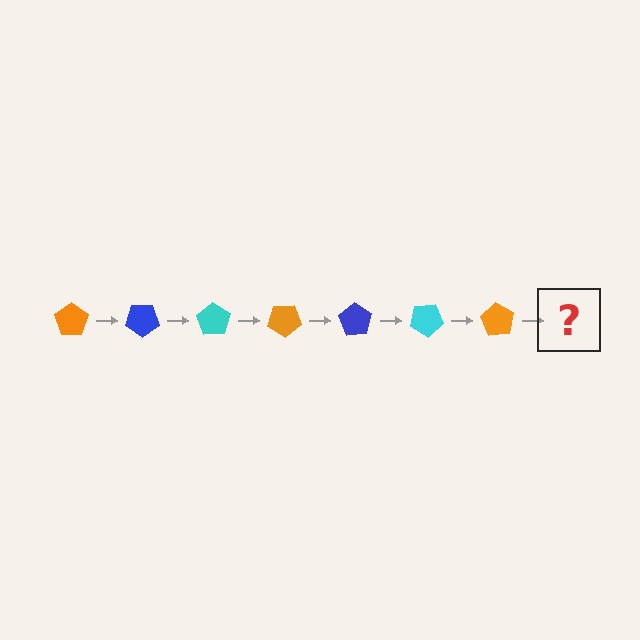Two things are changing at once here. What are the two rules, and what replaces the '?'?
The two rules are that it rotates 35 degrees each step and the color cycles through orange, blue, and cyan. The '?' should be a blue pentagon, rotated 245 degrees from the start.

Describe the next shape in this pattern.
It should be a blue pentagon, rotated 245 degrees from the start.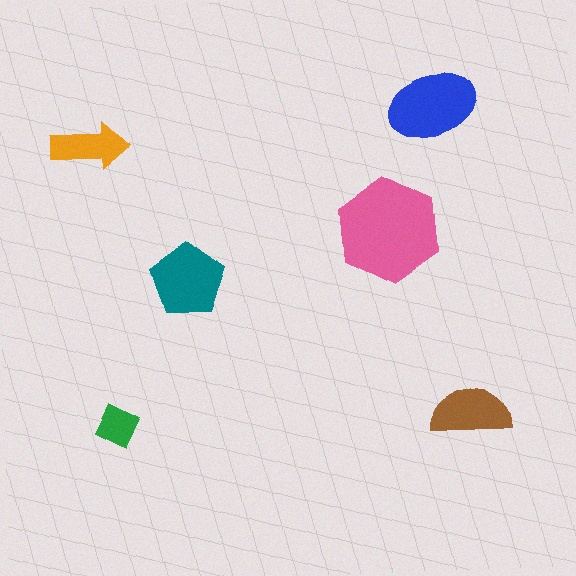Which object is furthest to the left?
The orange arrow is leftmost.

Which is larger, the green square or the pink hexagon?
The pink hexagon.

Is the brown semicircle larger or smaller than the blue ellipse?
Smaller.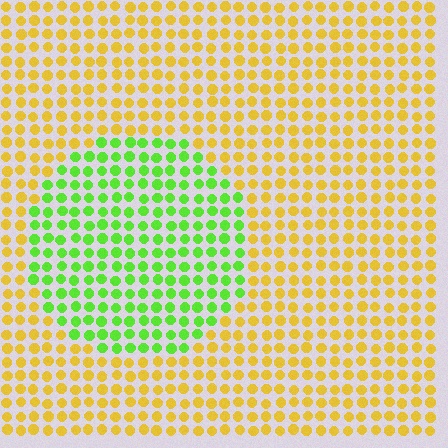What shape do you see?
I see a circle.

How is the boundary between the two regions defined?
The boundary is defined purely by a slight shift in hue (about 60 degrees). Spacing, size, and orientation are identical on both sides.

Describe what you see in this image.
The image is filled with small yellow elements in a uniform arrangement. A circle-shaped region is visible where the elements are tinted to a slightly different hue, forming a subtle color boundary.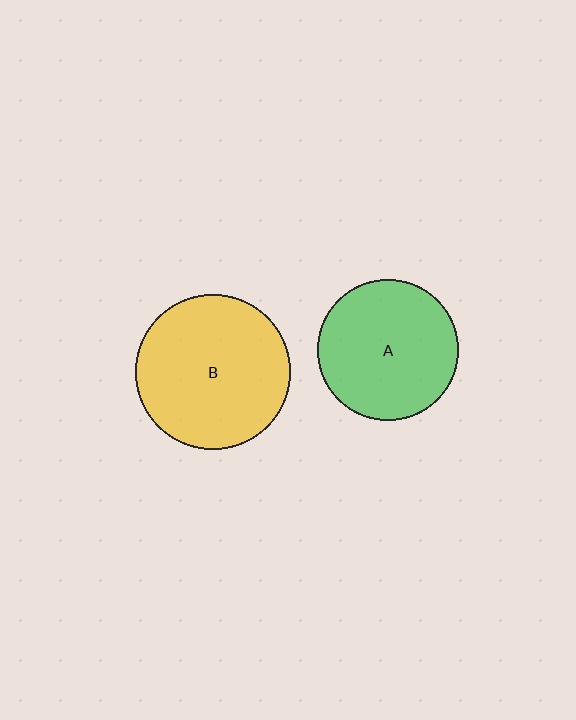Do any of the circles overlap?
No, none of the circles overlap.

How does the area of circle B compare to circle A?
Approximately 1.2 times.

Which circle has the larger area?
Circle B (yellow).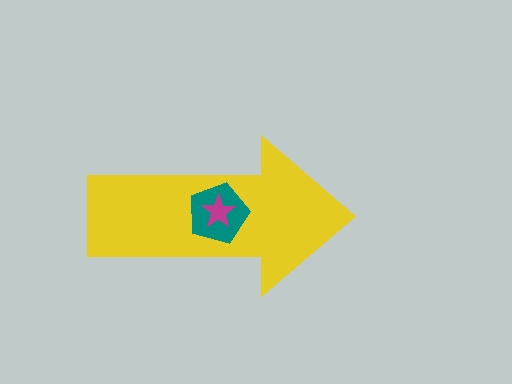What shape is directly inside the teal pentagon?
The magenta star.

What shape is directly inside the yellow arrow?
The teal pentagon.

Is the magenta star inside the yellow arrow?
Yes.